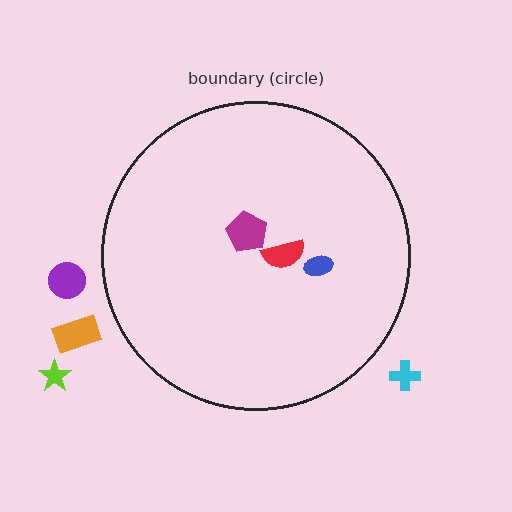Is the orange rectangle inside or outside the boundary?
Outside.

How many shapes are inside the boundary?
3 inside, 4 outside.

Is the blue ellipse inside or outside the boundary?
Inside.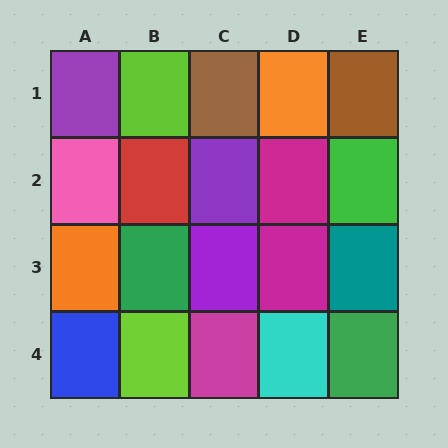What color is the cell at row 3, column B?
Green.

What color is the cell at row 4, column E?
Green.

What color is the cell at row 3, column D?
Magenta.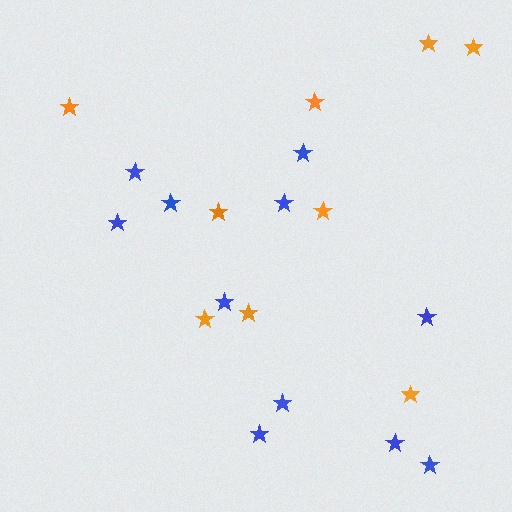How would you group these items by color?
There are 2 groups: one group of orange stars (9) and one group of blue stars (11).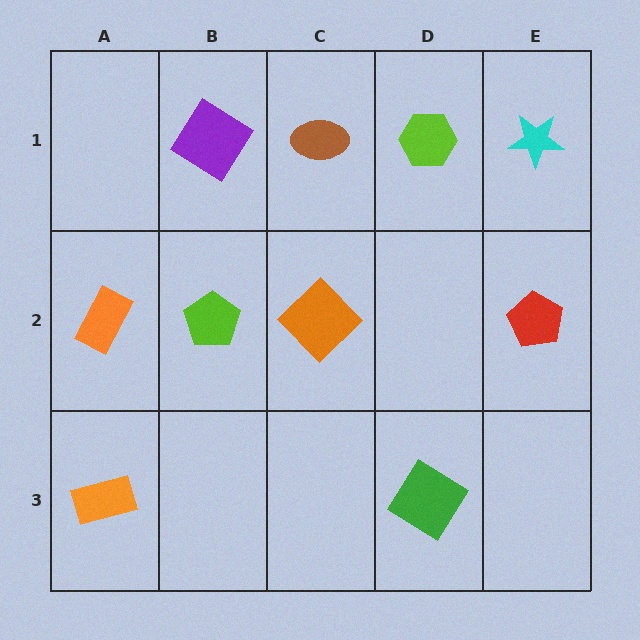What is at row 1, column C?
A brown ellipse.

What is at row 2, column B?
A lime pentagon.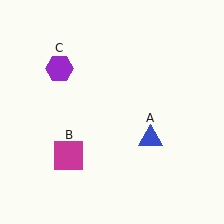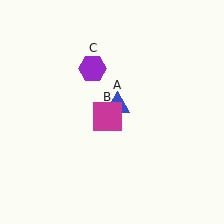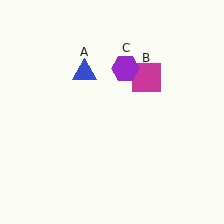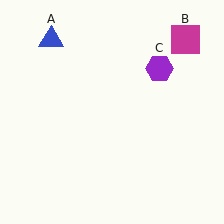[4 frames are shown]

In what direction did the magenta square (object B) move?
The magenta square (object B) moved up and to the right.